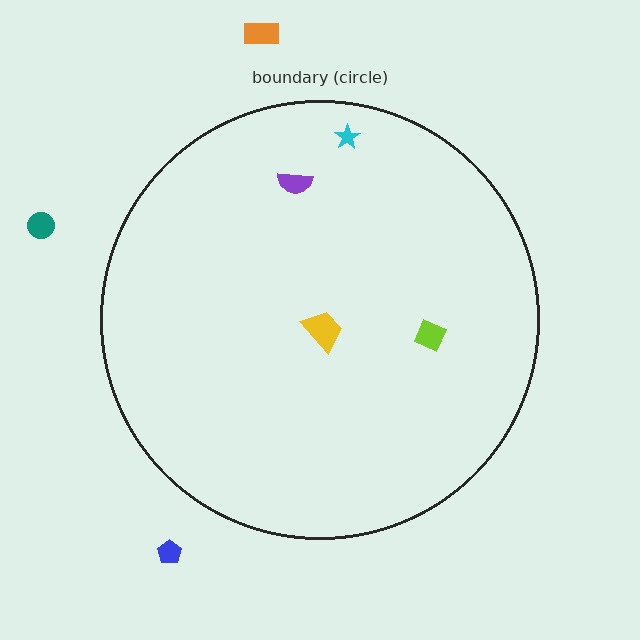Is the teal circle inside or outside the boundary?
Outside.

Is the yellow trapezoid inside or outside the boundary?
Inside.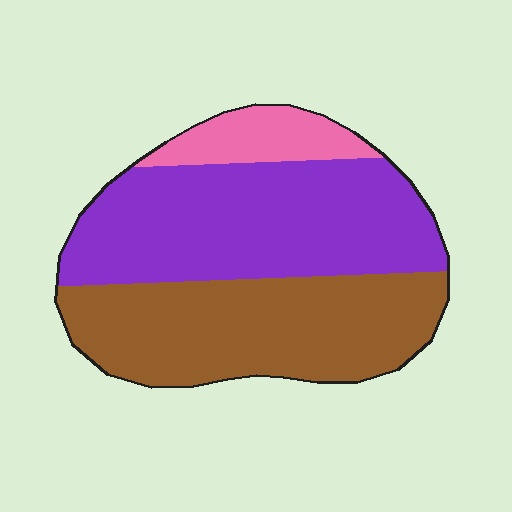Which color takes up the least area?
Pink, at roughly 10%.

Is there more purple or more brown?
Purple.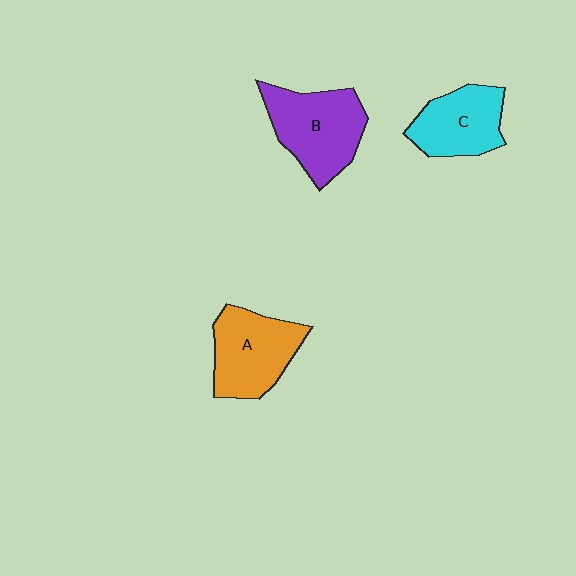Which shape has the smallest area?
Shape C (cyan).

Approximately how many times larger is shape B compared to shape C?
Approximately 1.3 times.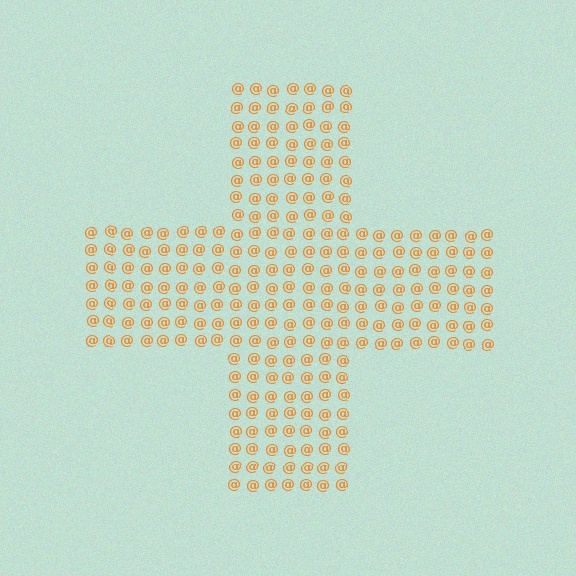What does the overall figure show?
The overall figure shows a cross.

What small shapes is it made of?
It is made of small at signs.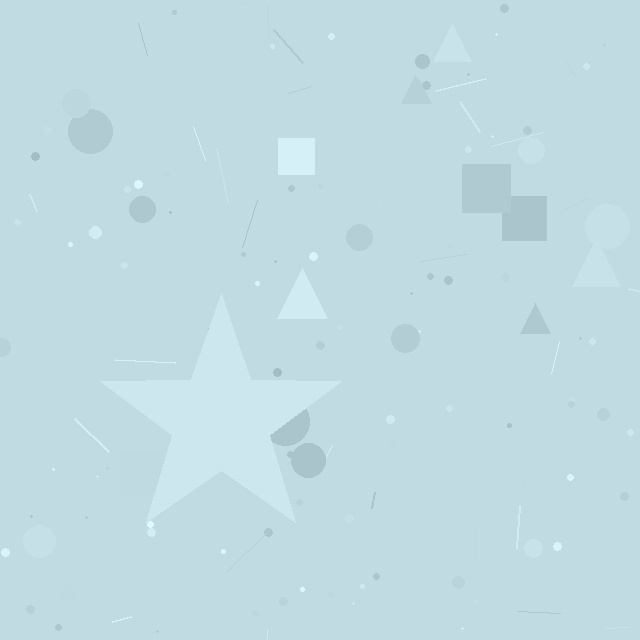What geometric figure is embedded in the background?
A star is embedded in the background.